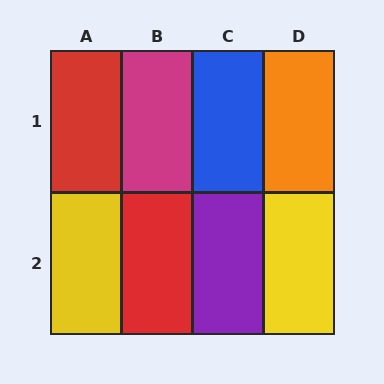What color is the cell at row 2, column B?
Red.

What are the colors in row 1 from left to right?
Red, magenta, blue, orange.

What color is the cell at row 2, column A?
Yellow.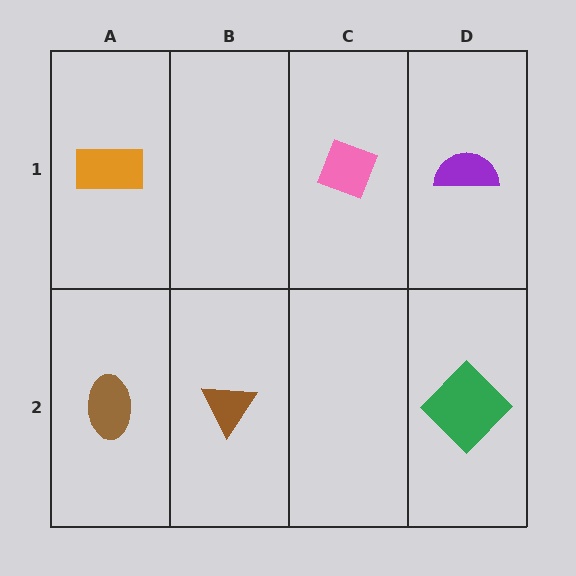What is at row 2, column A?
A brown ellipse.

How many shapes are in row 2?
3 shapes.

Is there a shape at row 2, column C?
No, that cell is empty.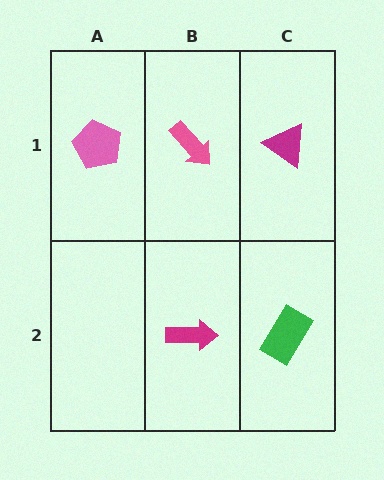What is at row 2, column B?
A magenta arrow.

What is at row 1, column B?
A pink arrow.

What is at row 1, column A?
A pink pentagon.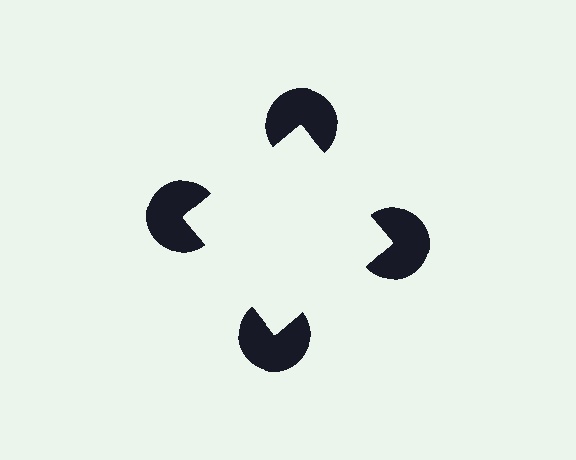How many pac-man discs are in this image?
There are 4 — one at each vertex of the illusory square.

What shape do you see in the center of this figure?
An illusory square — its edges are inferred from the aligned wedge cuts in the pac-man discs, not physically drawn.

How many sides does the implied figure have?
4 sides.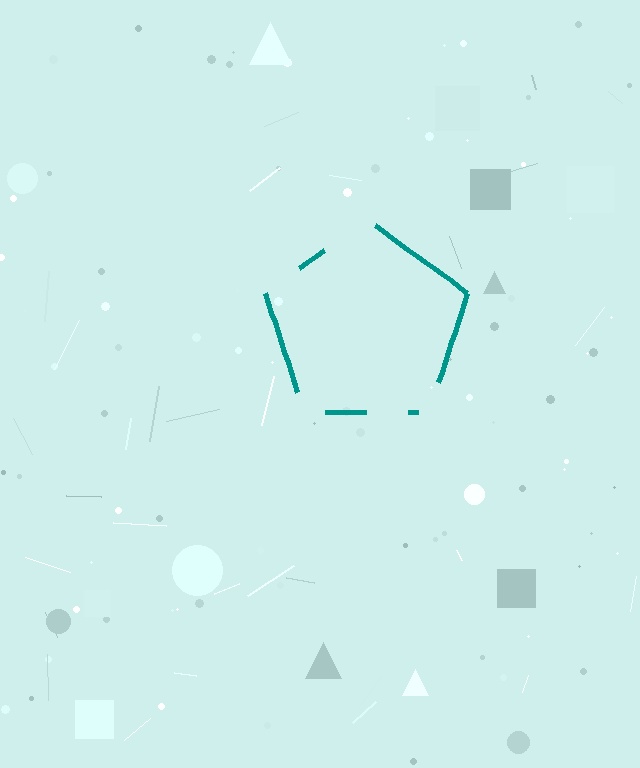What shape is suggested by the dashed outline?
The dashed outline suggests a pentagon.